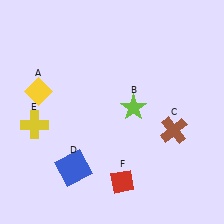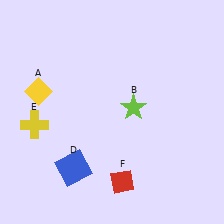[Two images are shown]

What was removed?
The brown cross (C) was removed in Image 2.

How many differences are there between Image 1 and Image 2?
There is 1 difference between the two images.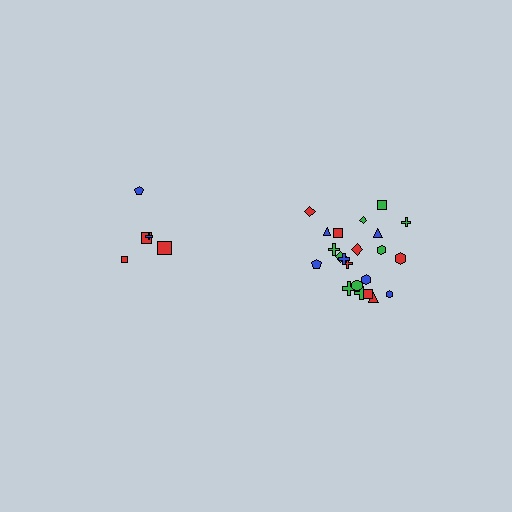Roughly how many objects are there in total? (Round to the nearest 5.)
Roughly 25 objects in total.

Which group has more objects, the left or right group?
The right group.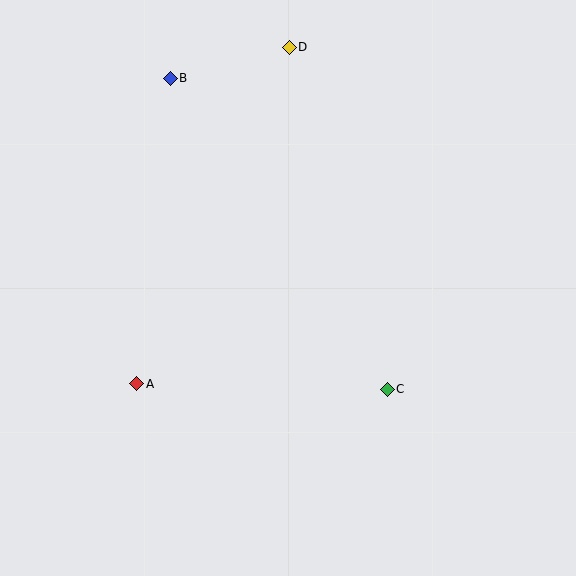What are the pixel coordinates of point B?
Point B is at (170, 78).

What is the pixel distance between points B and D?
The distance between B and D is 123 pixels.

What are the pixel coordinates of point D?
Point D is at (289, 47).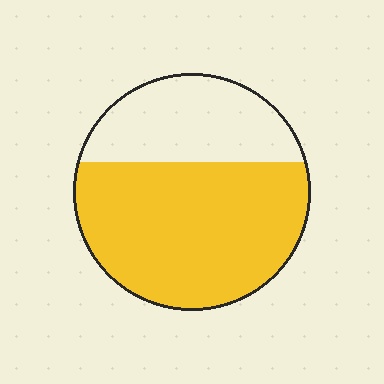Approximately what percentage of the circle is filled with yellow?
Approximately 65%.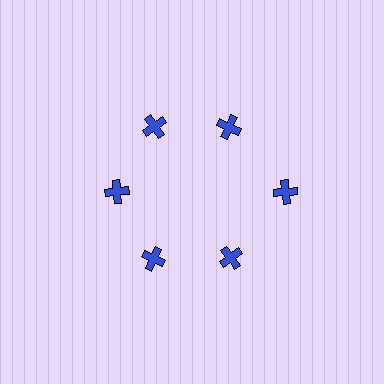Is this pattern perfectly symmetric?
No. The 6 blue crosses are arranged in a ring, but one element near the 3 o'clock position is pushed outward from the center, breaking the 6-fold rotational symmetry.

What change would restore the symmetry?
The symmetry would be restored by moving it inward, back onto the ring so that all 6 crosses sit at equal angles and equal distance from the center.